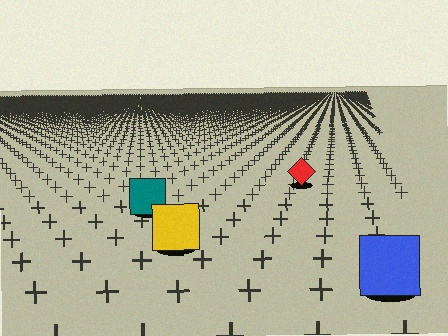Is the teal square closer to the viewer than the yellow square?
No. The yellow square is closer — you can tell from the texture gradient: the ground texture is coarser near it.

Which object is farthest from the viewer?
The red diamond is farthest from the viewer. It appears smaller and the ground texture around it is denser.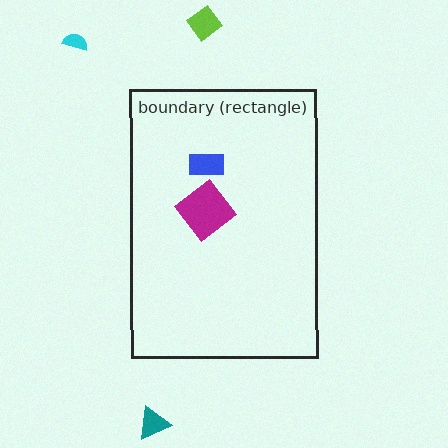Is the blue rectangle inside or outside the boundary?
Inside.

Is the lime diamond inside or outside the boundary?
Outside.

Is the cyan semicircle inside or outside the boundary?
Outside.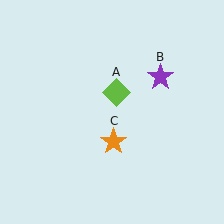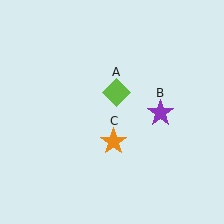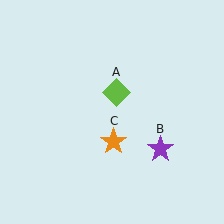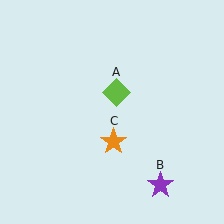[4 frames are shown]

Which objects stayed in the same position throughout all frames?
Lime diamond (object A) and orange star (object C) remained stationary.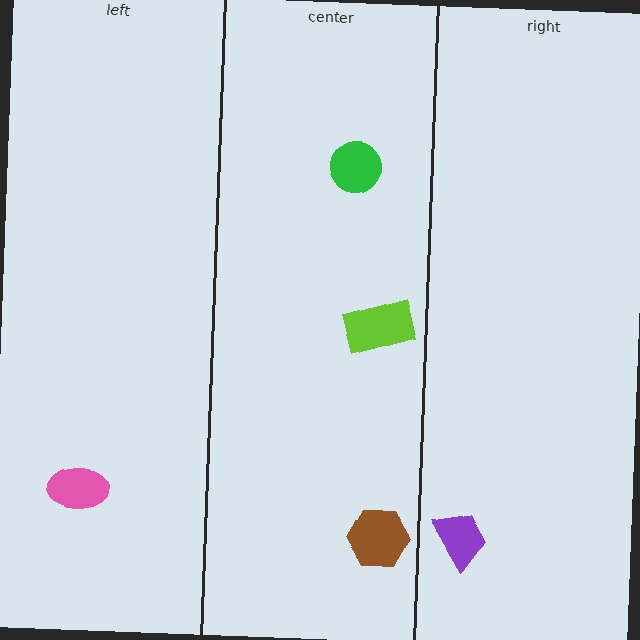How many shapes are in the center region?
3.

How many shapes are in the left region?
1.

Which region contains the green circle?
The center region.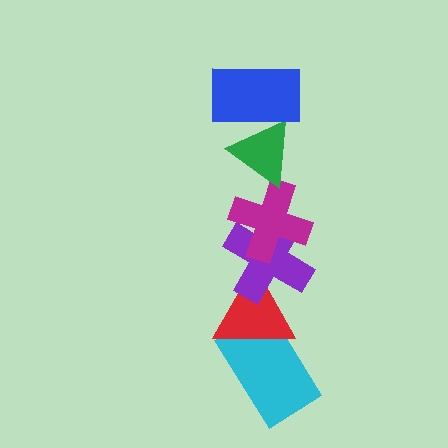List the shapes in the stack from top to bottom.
From top to bottom: the blue rectangle, the green triangle, the magenta cross, the purple cross, the red triangle, the cyan rectangle.